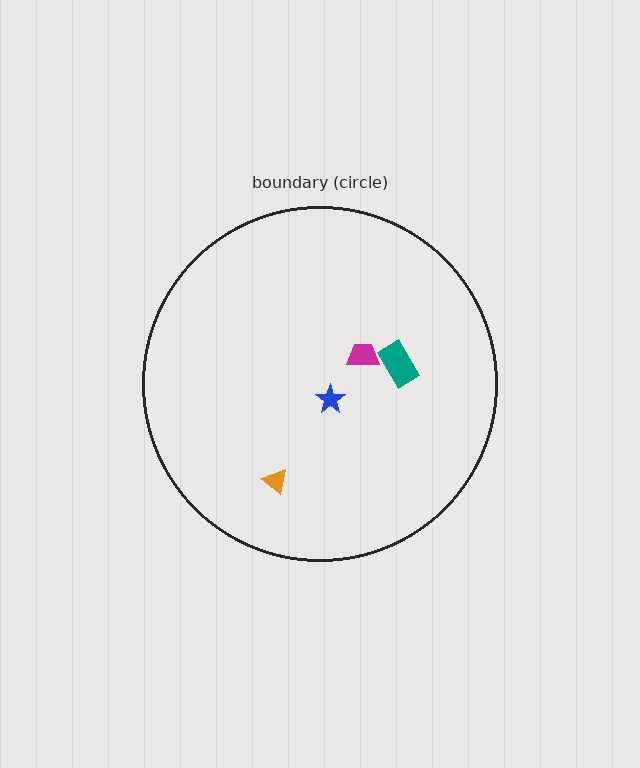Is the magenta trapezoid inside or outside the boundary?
Inside.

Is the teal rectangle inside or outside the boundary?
Inside.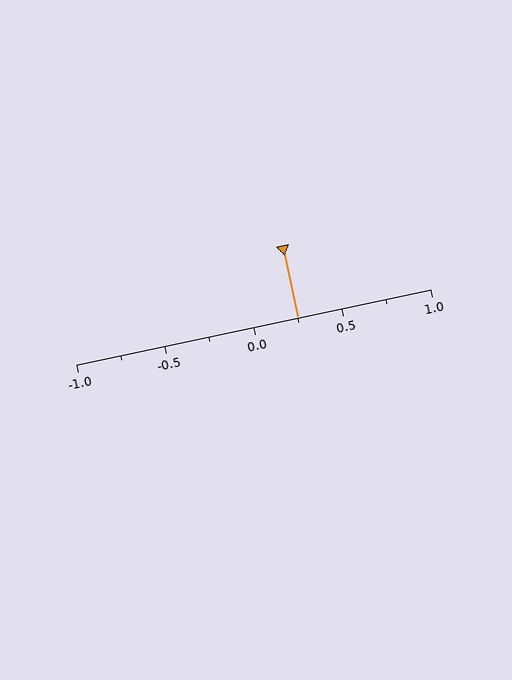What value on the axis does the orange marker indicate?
The marker indicates approximately 0.25.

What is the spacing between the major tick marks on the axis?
The major ticks are spaced 0.5 apart.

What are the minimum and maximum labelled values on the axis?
The axis runs from -1.0 to 1.0.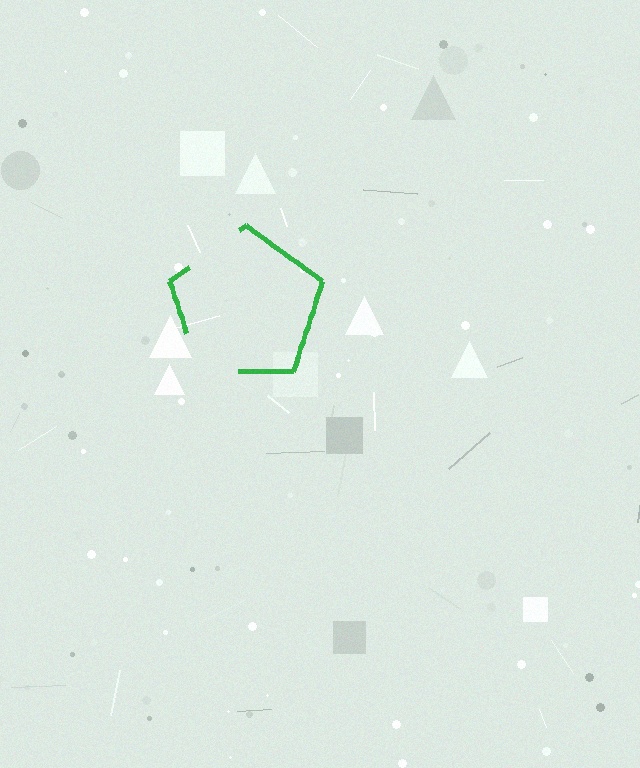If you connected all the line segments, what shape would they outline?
They would outline a pentagon.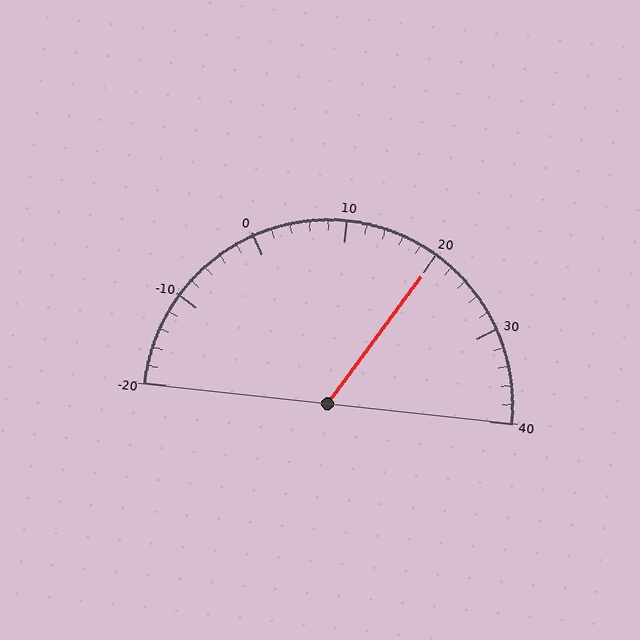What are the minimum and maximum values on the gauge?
The gauge ranges from -20 to 40.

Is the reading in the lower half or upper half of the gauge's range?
The reading is in the upper half of the range (-20 to 40).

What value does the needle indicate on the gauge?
The needle indicates approximately 20.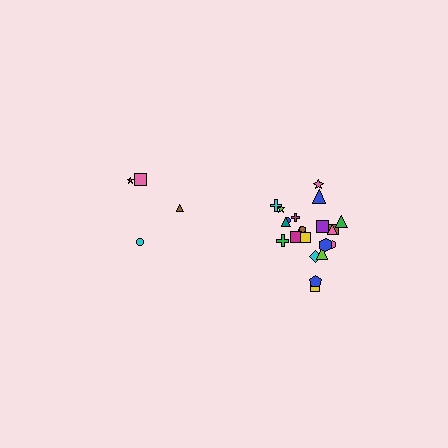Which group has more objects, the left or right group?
The right group.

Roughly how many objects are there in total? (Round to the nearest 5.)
Roughly 25 objects in total.